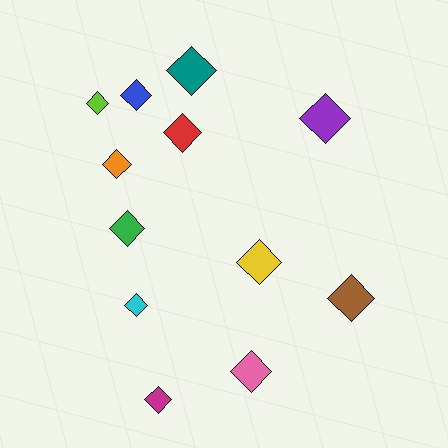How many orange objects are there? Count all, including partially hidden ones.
There is 1 orange object.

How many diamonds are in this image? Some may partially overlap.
There are 12 diamonds.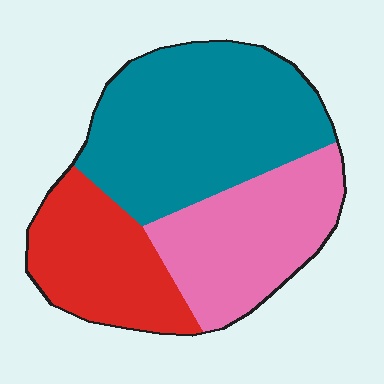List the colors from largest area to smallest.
From largest to smallest: teal, pink, red.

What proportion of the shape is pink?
Pink takes up about one third (1/3) of the shape.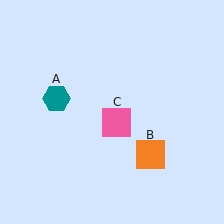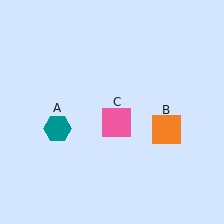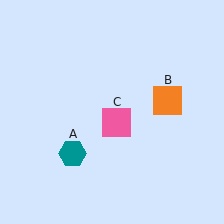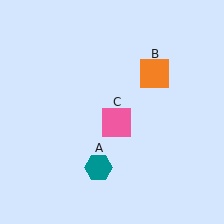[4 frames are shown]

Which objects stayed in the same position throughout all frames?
Pink square (object C) remained stationary.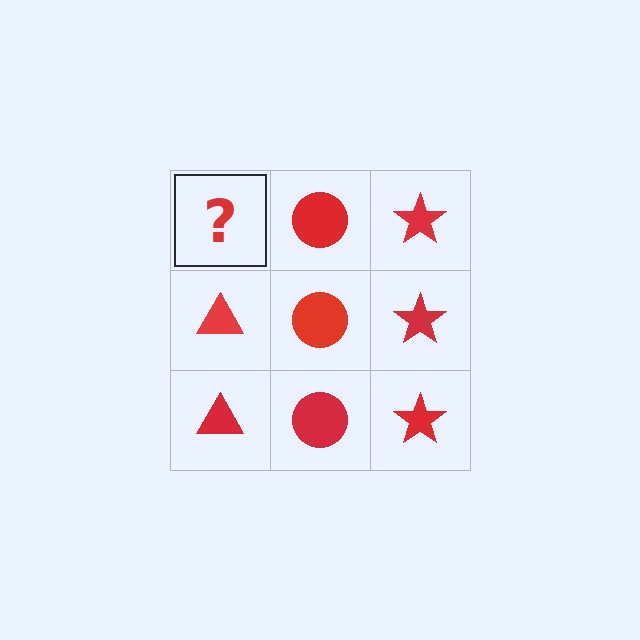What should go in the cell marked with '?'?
The missing cell should contain a red triangle.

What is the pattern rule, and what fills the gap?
The rule is that each column has a consistent shape. The gap should be filled with a red triangle.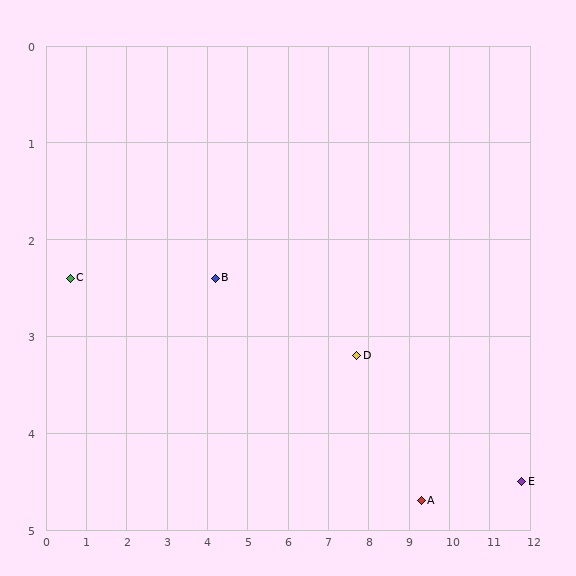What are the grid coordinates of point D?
Point D is at approximately (7.7, 3.2).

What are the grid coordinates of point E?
Point E is at approximately (11.8, 4.5).